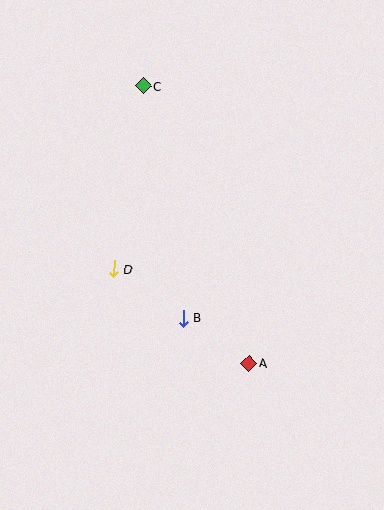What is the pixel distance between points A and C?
The distance between A and C is 297 pixels.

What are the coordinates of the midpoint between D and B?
The midpoint between D and B is at (148, 294).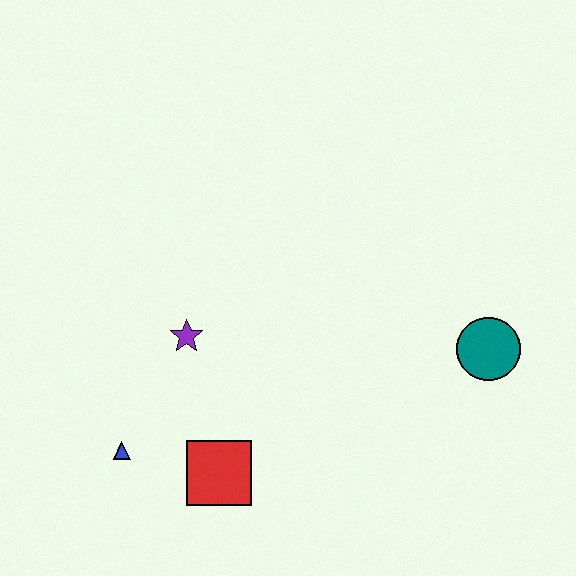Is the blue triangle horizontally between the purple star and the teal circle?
No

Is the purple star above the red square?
Yes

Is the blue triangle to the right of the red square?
No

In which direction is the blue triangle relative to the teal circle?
The blue triangle is to the left of the teal circle.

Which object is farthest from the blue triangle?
The teal circle is farthest from the blue triangle.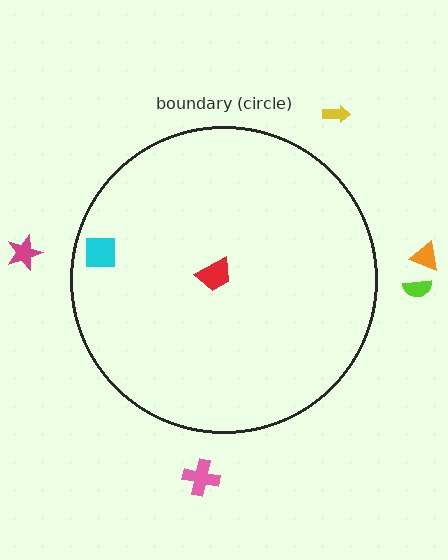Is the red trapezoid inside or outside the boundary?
Inside.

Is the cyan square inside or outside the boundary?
Inside.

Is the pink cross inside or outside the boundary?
Outside.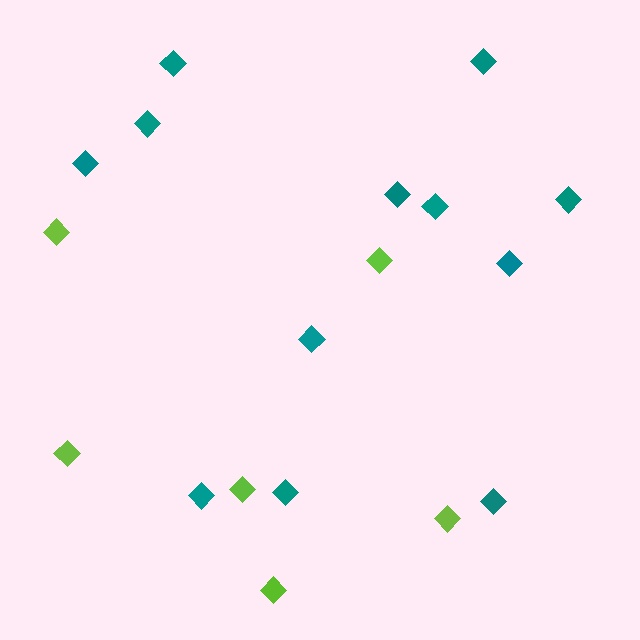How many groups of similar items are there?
There are 2 groups: one group of lime diamonds (6) and one group of teal diamonds (12).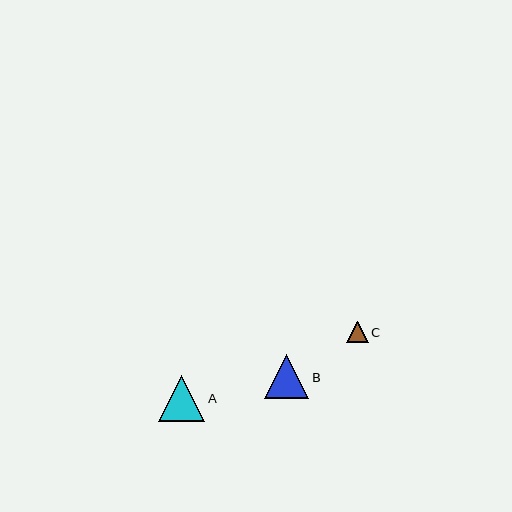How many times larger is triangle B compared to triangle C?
Triangle B is approximately 2.1 times the size of triangle C.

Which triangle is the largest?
Triangle A is the largest with a size of approximately 46 pixels.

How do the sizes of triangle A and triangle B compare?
Triangle A and triangle B are approximately the same size.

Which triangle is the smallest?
Triangle C is the smallest with a size of approximately 21 pixels.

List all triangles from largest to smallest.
From largest to smallest: A, B, C.